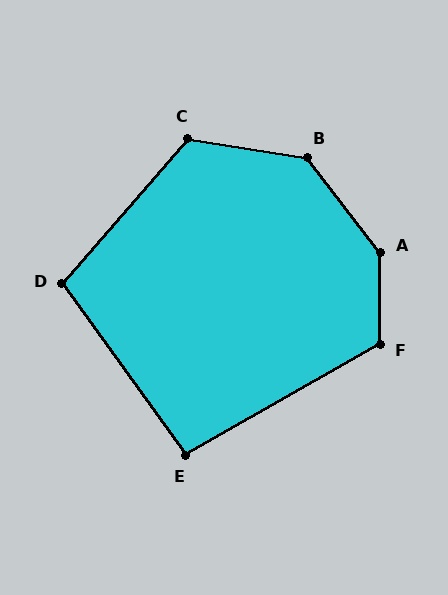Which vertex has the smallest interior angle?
E, at approximately 96 degrees.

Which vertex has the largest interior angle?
A, at approximately 142 degrees.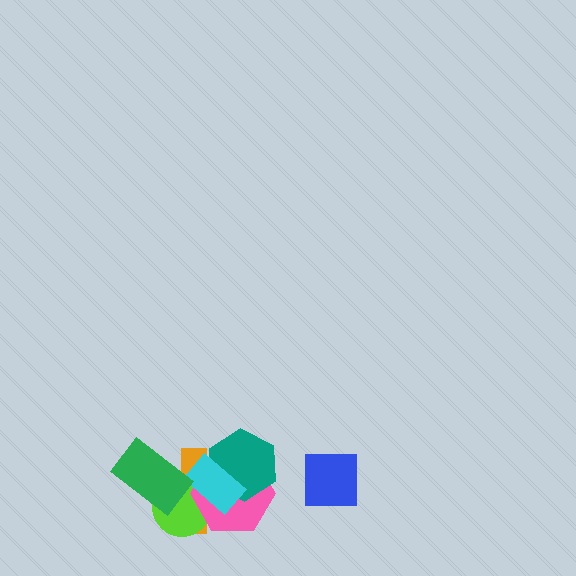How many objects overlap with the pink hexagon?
4 objects overlap with the pink hexagon.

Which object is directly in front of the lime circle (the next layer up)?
The pink hexagon is directly in front of the lime circle.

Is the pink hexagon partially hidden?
Yes, it is partially covered by another shape.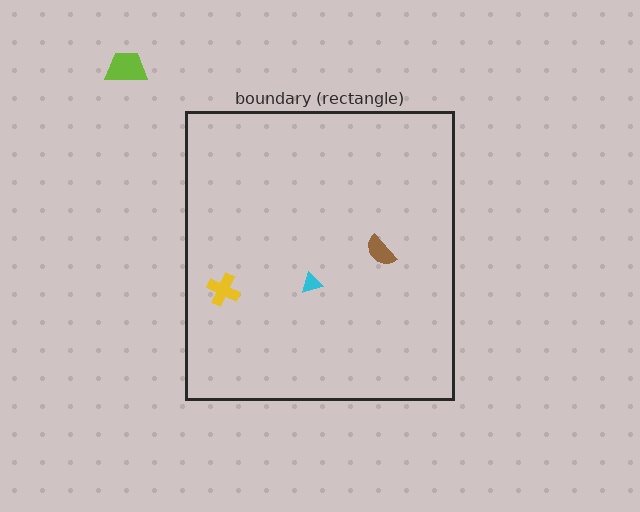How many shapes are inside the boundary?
3 inside, 1 outside.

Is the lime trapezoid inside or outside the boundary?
Outside.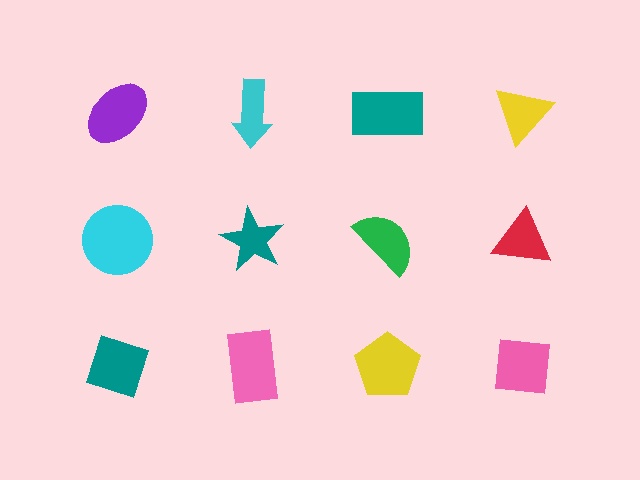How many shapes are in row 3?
4 shapes.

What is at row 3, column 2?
A pink rectangle.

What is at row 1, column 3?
A teal rectangle.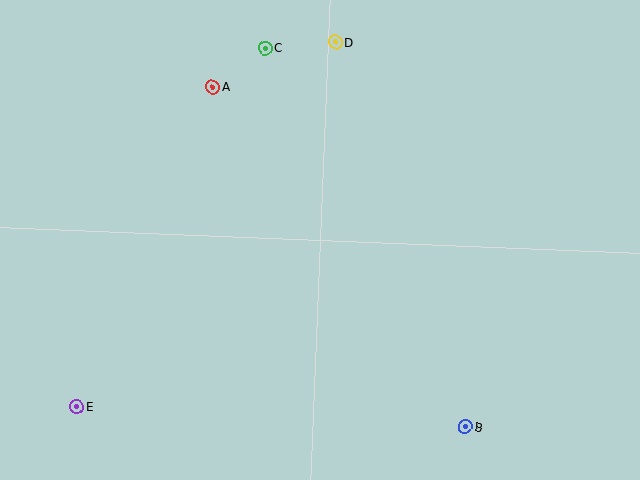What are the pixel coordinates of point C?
Point C is at (265, 48).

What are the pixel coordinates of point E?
Point E is at (77, 407).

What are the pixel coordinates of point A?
Point A is at (213, 87).